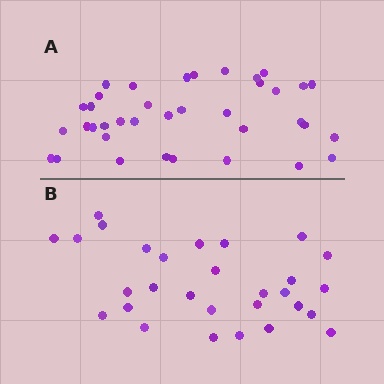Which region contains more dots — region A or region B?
Region A (the top region) has more dots.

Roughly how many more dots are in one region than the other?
Region A has roughly 8 or so more dots than region B.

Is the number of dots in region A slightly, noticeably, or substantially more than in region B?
Region A has noticeably more, but not dramatically so. The ratio is roughly 1.3 to 1.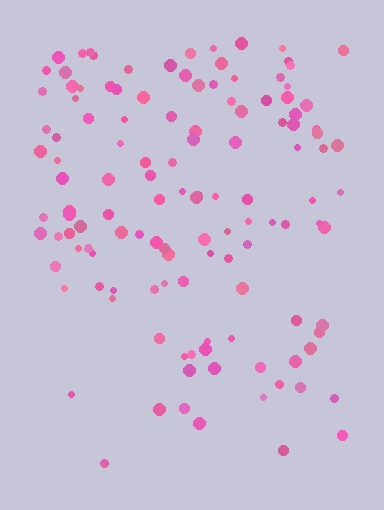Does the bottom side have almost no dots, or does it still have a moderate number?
Still a moderate number, just noticeably fewer than the top.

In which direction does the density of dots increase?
From bottom to top, with the top side densest.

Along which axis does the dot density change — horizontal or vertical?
Vertical.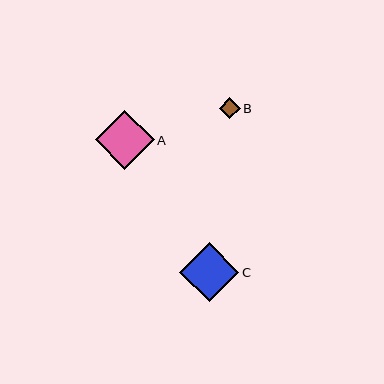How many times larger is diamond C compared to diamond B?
Diamond C is approximately 2.8 times the size of diamond B.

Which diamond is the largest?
Diamond C is the largest with a size of approximately 59 pixels.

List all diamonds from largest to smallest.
From largest to smallest: C, A, B.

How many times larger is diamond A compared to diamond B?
Diamond A is approximately 2.8 times the size of diamond B.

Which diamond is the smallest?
Diamond B is the smallest with a size of approximately 21 pixels.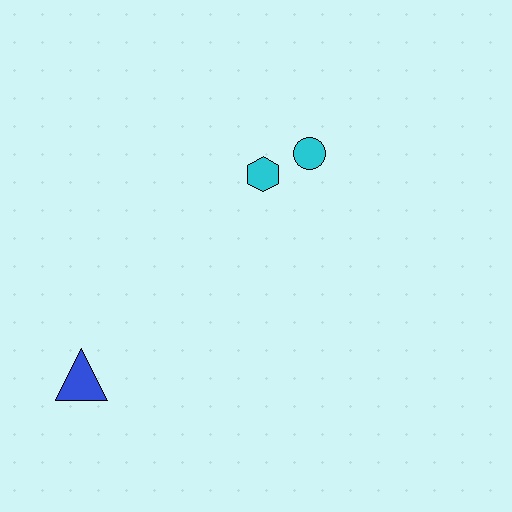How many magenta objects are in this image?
There are no magenta objects.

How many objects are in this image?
There are 3 objects.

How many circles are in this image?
There is 1 circle.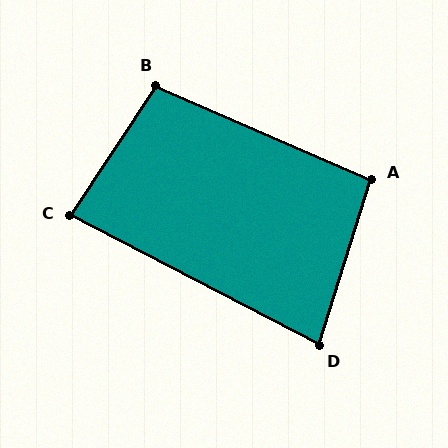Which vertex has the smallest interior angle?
D, at approximately 80 degrees.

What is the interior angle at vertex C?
Approximately 84 degrees (acute).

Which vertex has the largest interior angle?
B, at approximately 100 degrees.